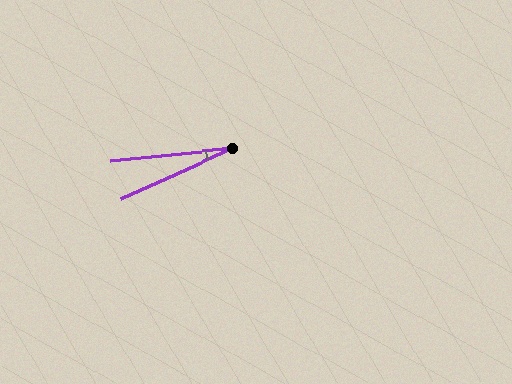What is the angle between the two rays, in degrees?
Approximately 19 degrees.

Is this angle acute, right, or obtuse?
It is acute.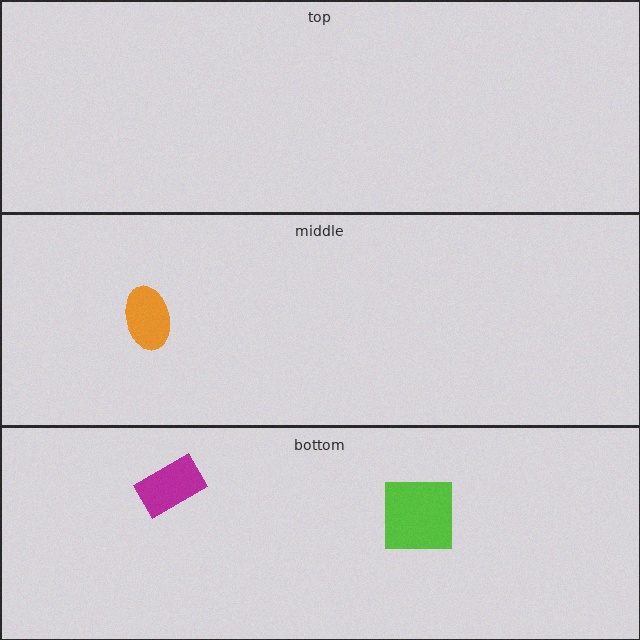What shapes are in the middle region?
The orange ellipse.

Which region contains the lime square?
The bottom region.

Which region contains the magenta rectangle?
The bottom region.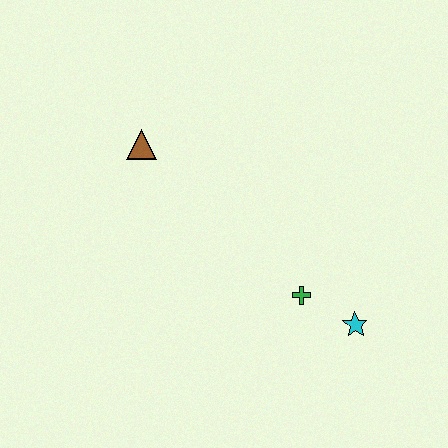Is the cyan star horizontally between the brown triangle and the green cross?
No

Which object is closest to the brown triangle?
The green cross is closest to the brown triangle.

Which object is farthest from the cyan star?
The brown triangle is farthest from the cyan star.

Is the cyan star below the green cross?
Yes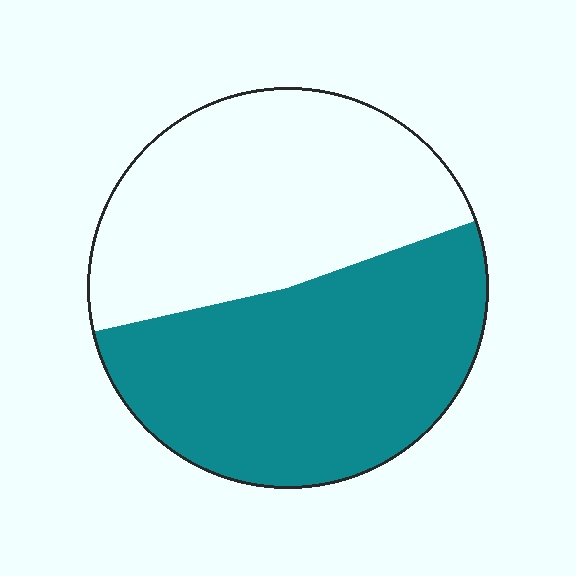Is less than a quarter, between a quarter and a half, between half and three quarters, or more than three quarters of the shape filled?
Between half and three quarters.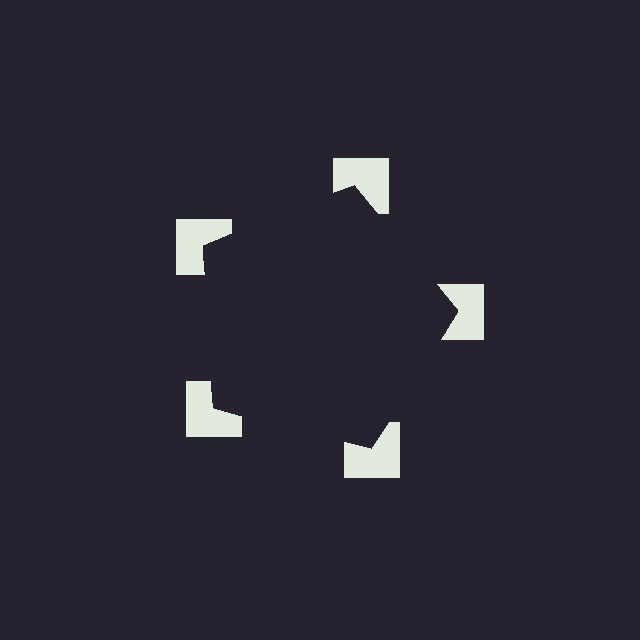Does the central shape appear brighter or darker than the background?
It typically appears slightly darker than the background, even though no actual brightness change is drawn.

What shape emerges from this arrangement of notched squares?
An illusory pentagon — its edges are inferred from the aligned wedge cuts in the notched squares, not physically drawn.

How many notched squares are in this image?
There are 5 — one at each vertex of the illusory pentagon.